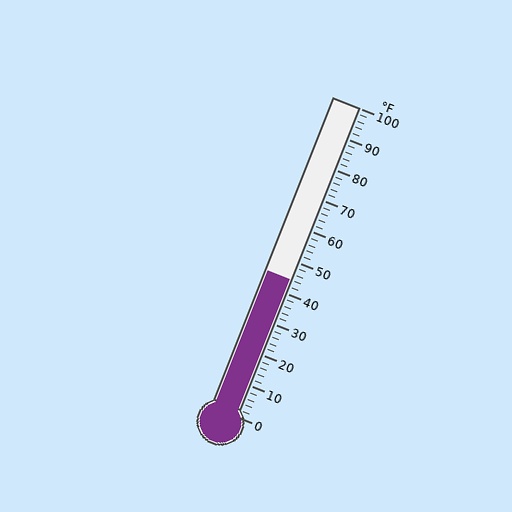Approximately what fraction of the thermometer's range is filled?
The thermometer is filled to approximately 45% of its range.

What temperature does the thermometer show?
The thermometer shows approximately 44°F.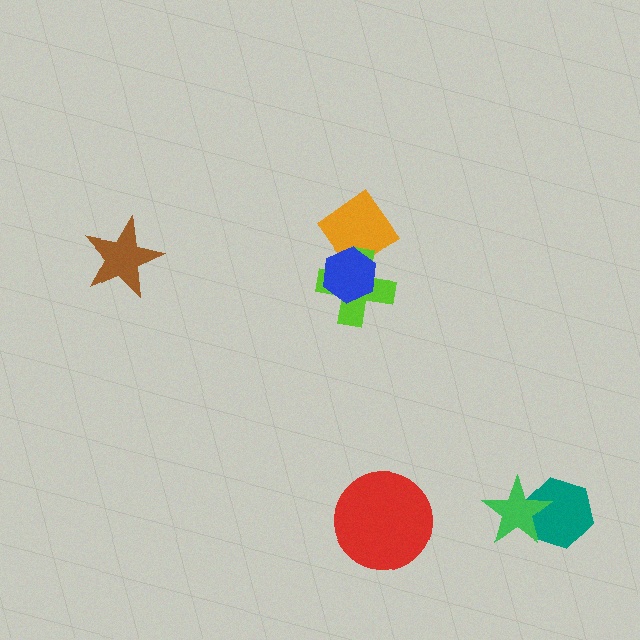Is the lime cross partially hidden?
Yes, it is partially covered by another shape.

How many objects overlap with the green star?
1 object overlaps with the green star.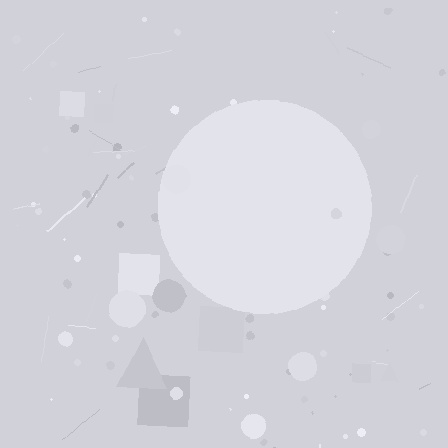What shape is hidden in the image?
A circle is hidden in the image.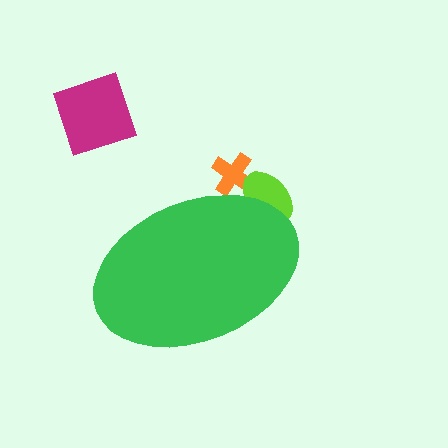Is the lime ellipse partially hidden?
Yes, the lime ellipse is partially hidden behind the green ellipse.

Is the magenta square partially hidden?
No, the magenta square is fully visible.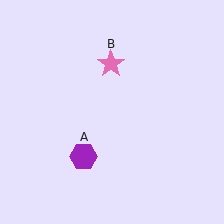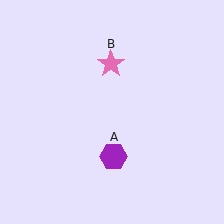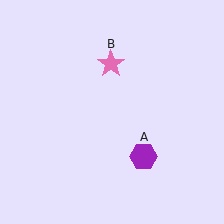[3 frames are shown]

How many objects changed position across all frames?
1 object changed position: purple hexagon (object A).